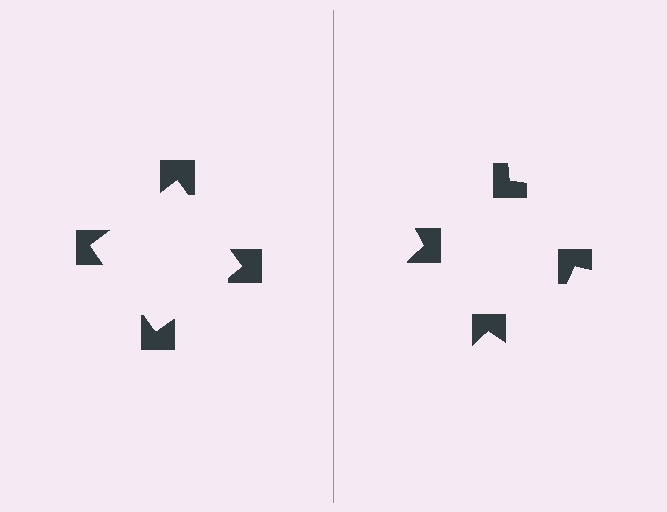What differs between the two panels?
The notched squares are positioned identically on both sides; only the wedge orientations differ. On the left they align to a square; on the right they are misaligned.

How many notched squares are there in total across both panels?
8 — 4 on each side.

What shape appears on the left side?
An illusory square.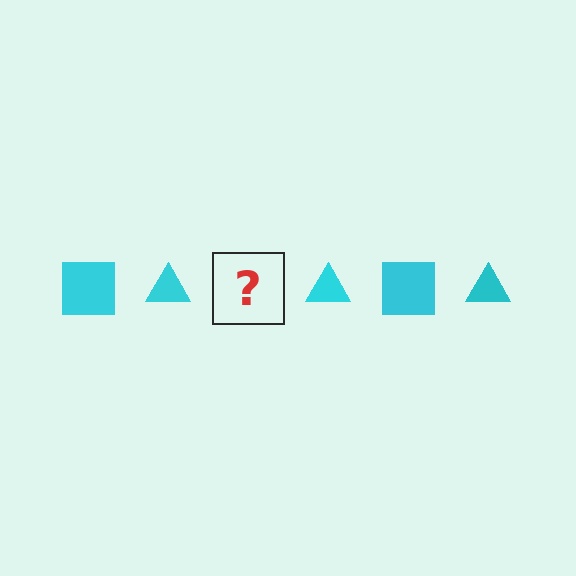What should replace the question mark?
The question mark should be replaced with a cyan square.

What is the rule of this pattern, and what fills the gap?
The rule is that the pattern cycles through square, triangle shapes in cyan. The gap should be filled with a cyan square.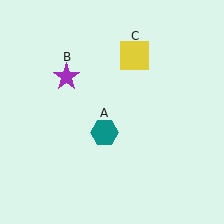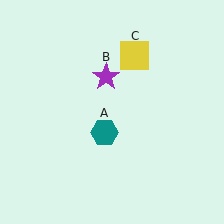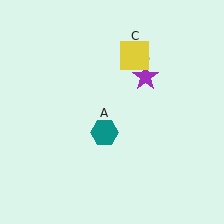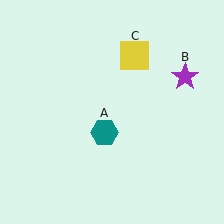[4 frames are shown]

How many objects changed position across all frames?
1 object changed position: purple star (object B).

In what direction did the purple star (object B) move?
The purple star (object B) moved right.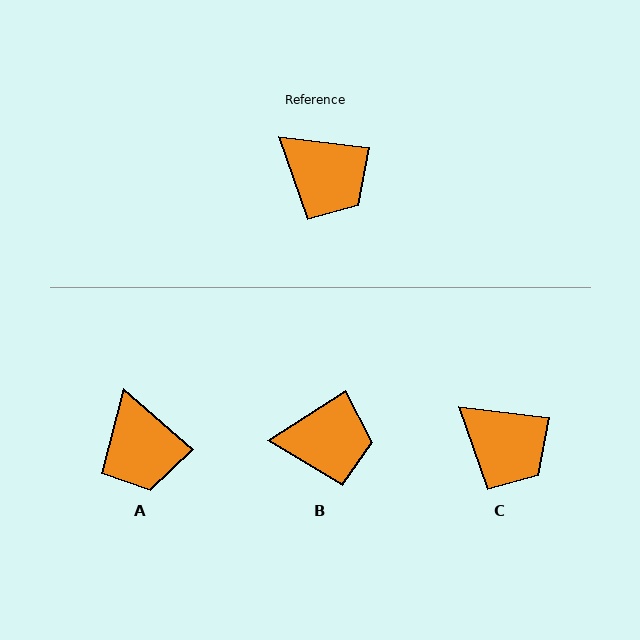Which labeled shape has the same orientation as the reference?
C.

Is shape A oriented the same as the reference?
No, it is off by about 35 degrees.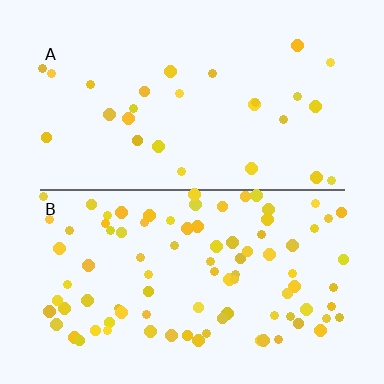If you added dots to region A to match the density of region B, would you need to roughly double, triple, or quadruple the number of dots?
Approximately triple.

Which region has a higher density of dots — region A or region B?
B (the bottom).